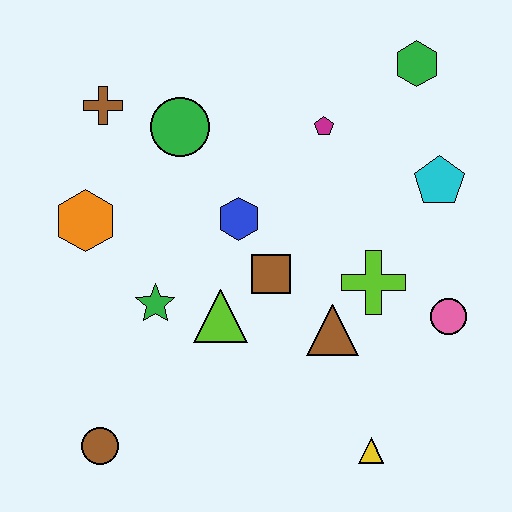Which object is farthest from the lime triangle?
The green hexagon is farthest from the lime triangle.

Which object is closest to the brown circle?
The green star is closest to the brown circle.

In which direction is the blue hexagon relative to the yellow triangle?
The blue hexagon is above the yellow triangle.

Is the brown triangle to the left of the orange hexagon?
No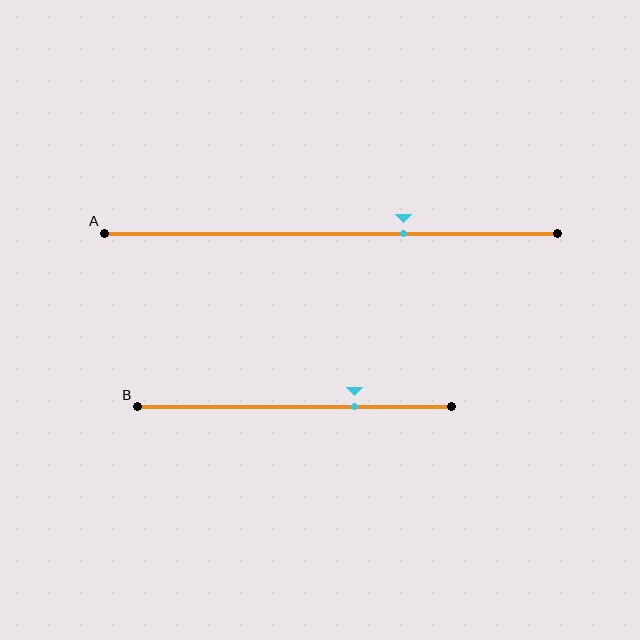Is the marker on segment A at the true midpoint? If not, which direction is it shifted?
No, the marker on segment A is shifted to the right by about 16% of the segment length.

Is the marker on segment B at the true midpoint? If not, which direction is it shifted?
No, the marker on segment B is shifted to the right by about 19% of the segment length.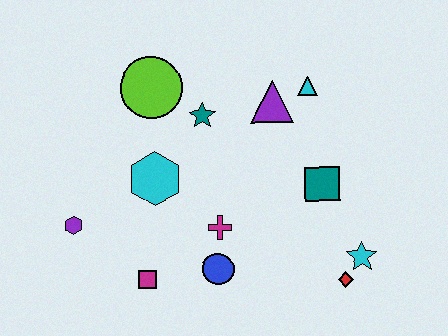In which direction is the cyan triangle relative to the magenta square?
The cyan triangle is above the magenta square.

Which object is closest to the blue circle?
The magenta cross is closest to the blue circle.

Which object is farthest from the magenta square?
The cyan triangle is farthest from the magenta square.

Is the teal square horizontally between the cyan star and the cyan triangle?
Yes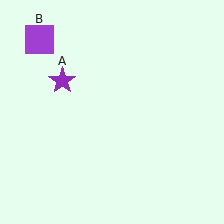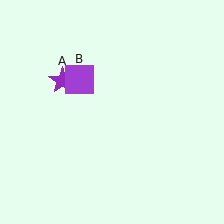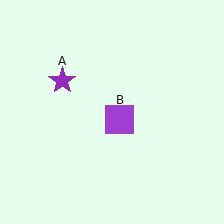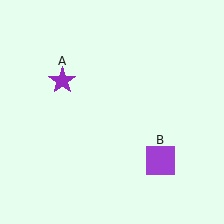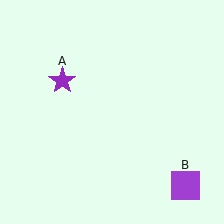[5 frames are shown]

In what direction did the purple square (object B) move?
The purple square (object B) moved down and to the right.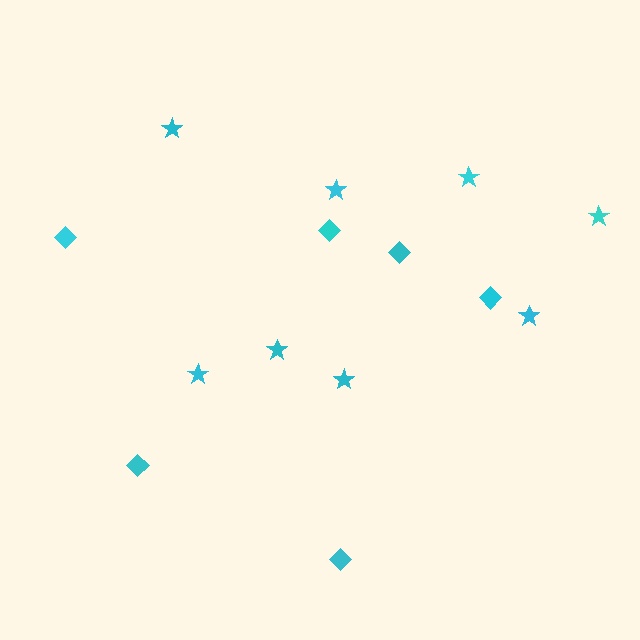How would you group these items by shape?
There are 2 groups: one group of diamonds (6) and one group of stars (8).